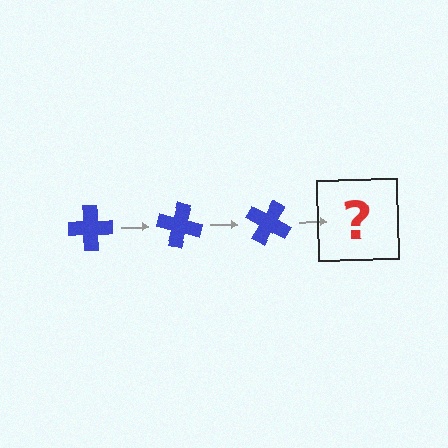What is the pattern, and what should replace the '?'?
The pattern is that the cross rotates 15 degrees each step. The '?' should be a blue cross rotated 45 degrees.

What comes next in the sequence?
The next element should be a blue cross rotated 45 degrees.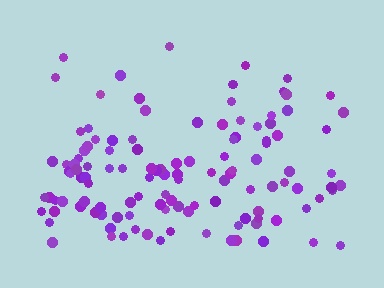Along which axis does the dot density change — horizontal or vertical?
Vertical.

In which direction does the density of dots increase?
From top to bottom, with the bottom side densest.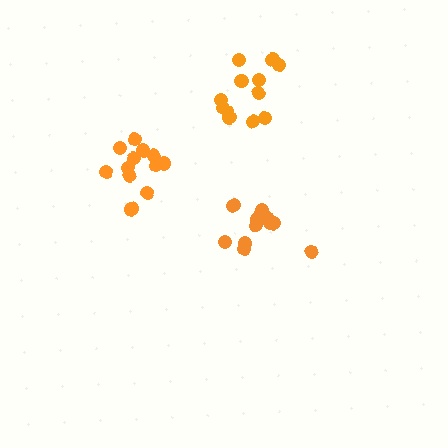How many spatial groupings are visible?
There are 3 spatial groupings.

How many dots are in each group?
Group 1: 11 dots, Group 2: 12 dots, Group 3: 12 dots (35 total).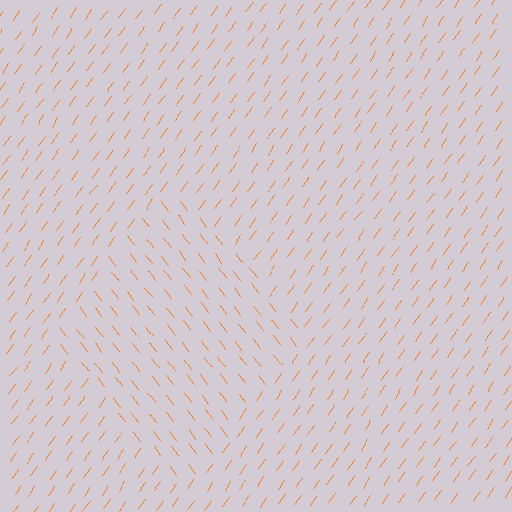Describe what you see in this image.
The image is filled with small orange line segments. A diamond region in the image has lines oriented differently from the surrounding lines, creating a visible texture boundary.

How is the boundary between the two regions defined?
The boundary is defined purely by a change in line orientation (approximately 74 degrees difference). All lines are the same color and thickness.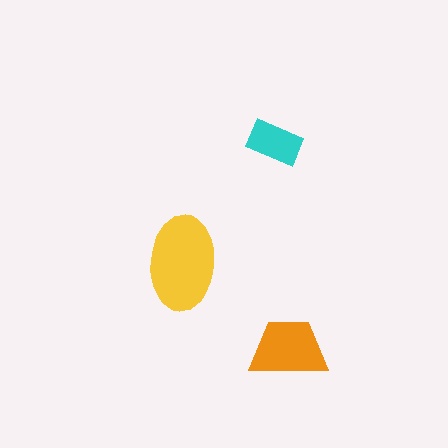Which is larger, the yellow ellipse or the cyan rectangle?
The yellow ellipse.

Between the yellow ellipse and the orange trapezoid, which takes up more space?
The yellow ellipse.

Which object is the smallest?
The cyan rectangle.